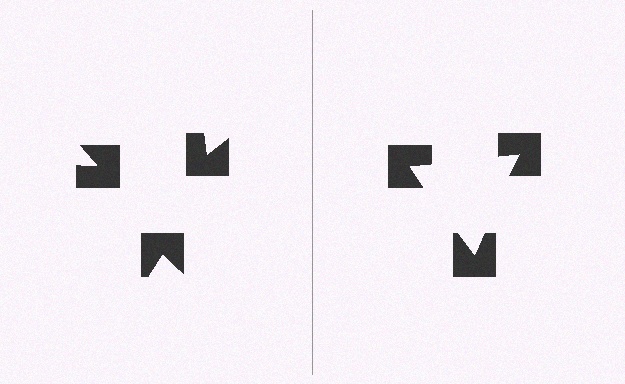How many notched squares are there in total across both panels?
6 — 3 on each side.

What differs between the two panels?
The notched squares are positioned identically on both sides; only the wedge orientations differ. On the right they align to a triangle; on the left they are misaligned.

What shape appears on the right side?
An illusory triangle.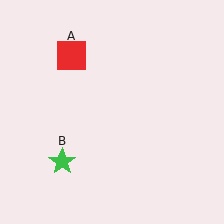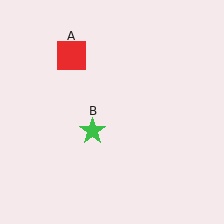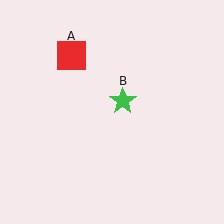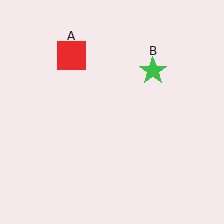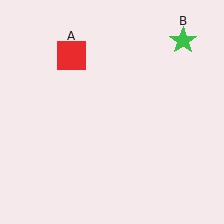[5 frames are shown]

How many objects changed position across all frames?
1 object changed position: green star (object B).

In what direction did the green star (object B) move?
The green star (object B) moved up and to the right.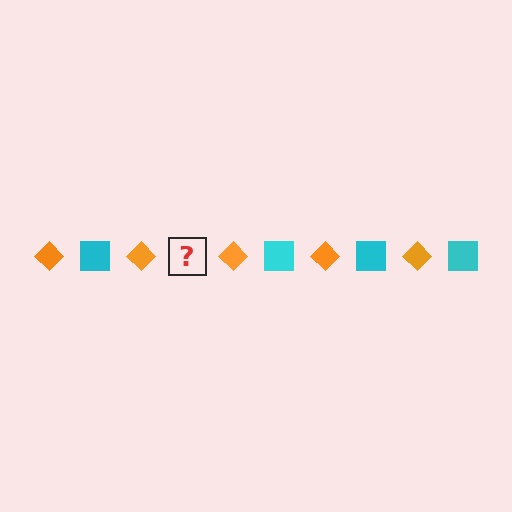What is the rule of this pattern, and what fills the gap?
The rule is that the pattern alternates between orange diamond and cyan square. The gap should be filled with a cyan square.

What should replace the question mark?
The question mark should be replaced with a cyan square.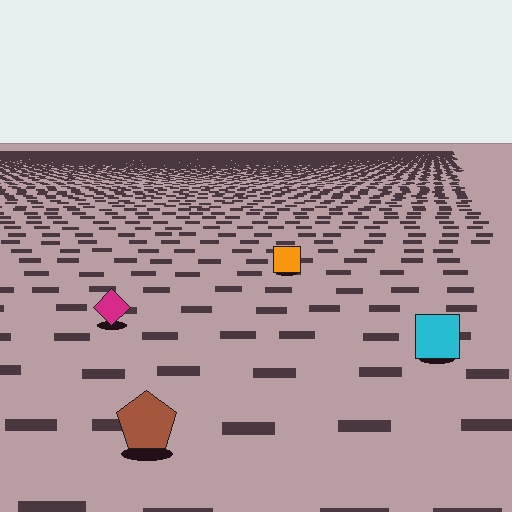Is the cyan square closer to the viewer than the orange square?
Yes. The cyan square is closer — you can tell from the texture gradient: the ground texture is coarser near it.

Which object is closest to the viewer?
The brown pentagon is closest. The texture marks near it are larger and more spread out.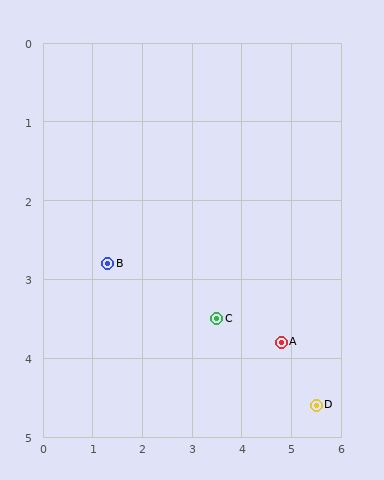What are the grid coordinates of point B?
Point B is at approximately (1.3, 2.8).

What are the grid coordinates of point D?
Point D is at approximately (5.5, 4.6).